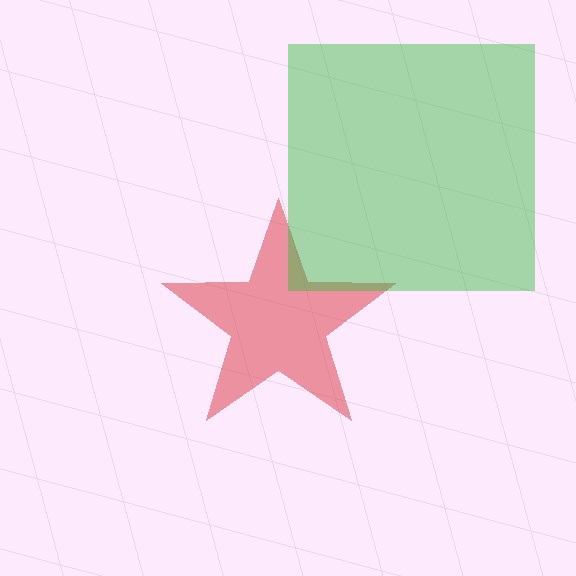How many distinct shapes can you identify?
There are 2 distinct shapes: a red star, a green square.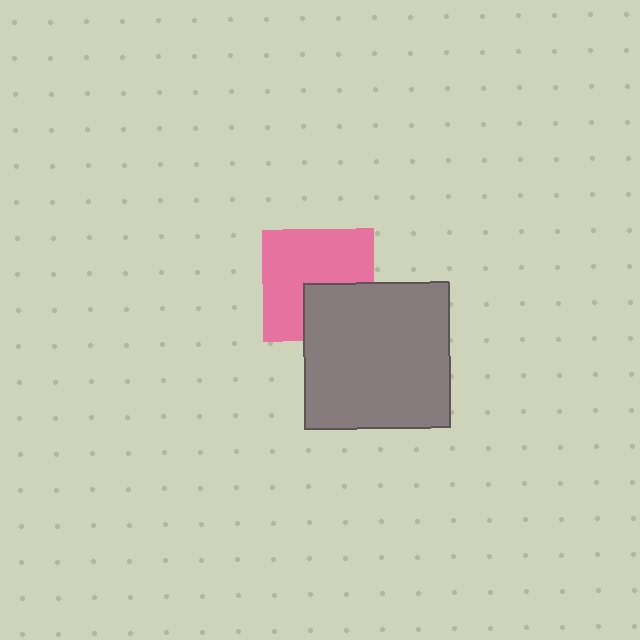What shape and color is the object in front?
The object in front is a gray square.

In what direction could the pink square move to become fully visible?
The pink square could move toward the upper-left. That would shift it out from behind the gray square entirely.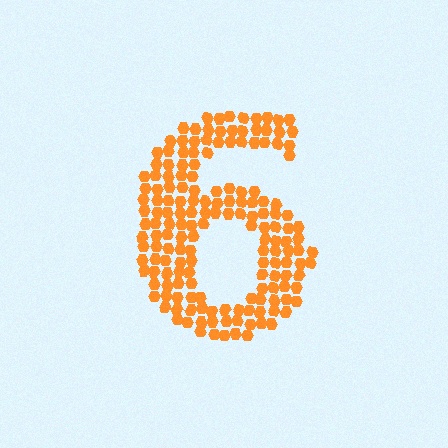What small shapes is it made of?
It is made of small hexagons.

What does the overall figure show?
The overall figure shows the digit 6.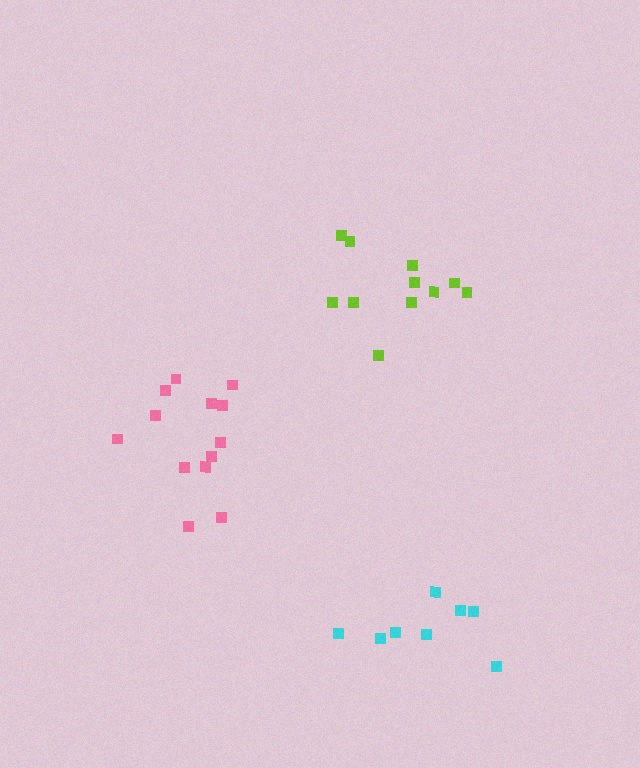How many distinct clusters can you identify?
There are 3 distinct clusters.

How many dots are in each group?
Group 1: 11 dots, Group 2: 8 dots, Group 3: 13 dots (32 total).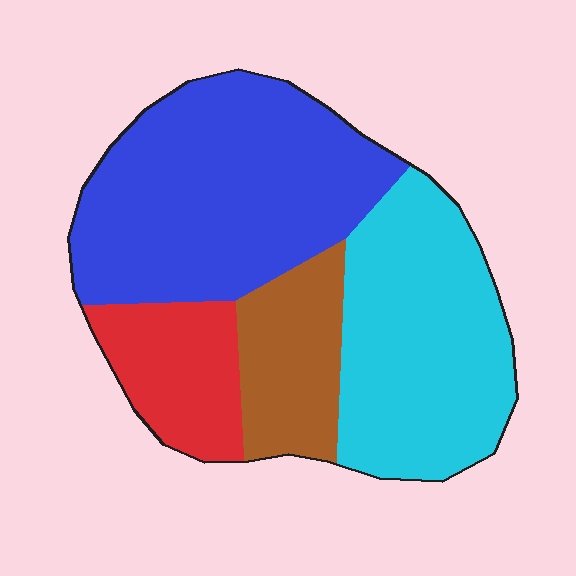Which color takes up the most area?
Blue, at roughly 40%.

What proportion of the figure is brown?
Brown covers roughly 15% of the figure.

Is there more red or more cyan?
Cyan.